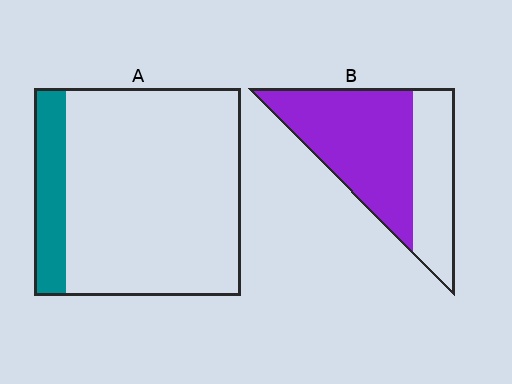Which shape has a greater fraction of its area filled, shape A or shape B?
Shape B.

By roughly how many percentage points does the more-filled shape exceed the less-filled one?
By roughly 50 percentage points (B over A).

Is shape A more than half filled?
No.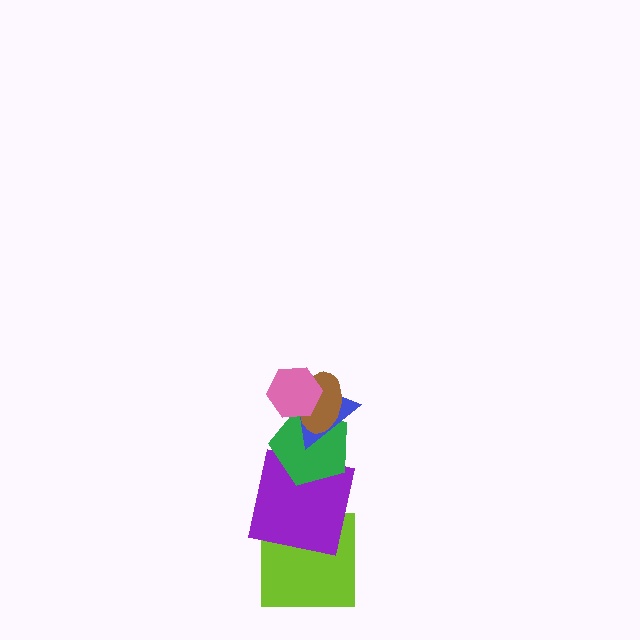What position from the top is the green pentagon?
The green pentagon is 4th from the top.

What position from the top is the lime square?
The lime square is 6th from the top.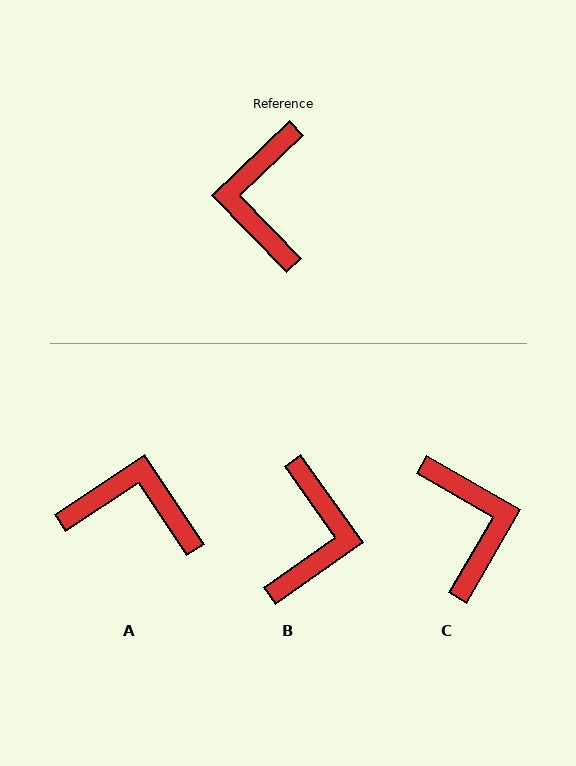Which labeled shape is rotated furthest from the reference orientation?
B, about 171 degrees away.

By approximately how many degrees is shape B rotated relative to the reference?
Approximately 171 degrees counter-clockwise.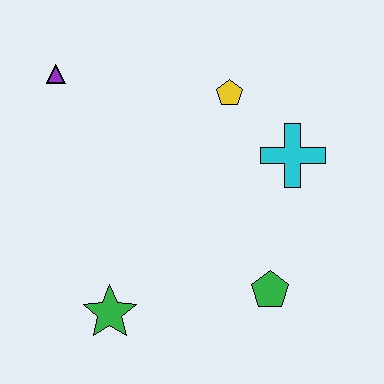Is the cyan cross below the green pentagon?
No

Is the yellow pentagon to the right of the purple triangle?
Yes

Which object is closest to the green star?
The green pentagon is closest to the green star.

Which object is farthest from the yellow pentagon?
The green star is farthest from the yellow pentagon.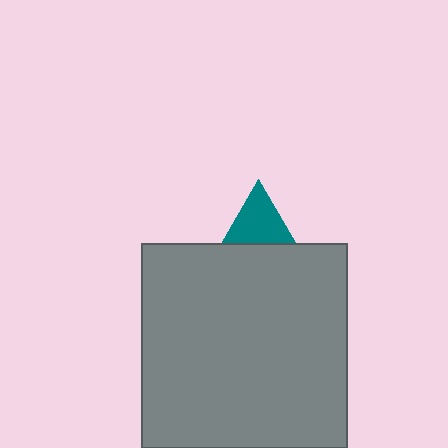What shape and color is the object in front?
The object in front is a gray square.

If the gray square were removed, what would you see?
You would see the complete teal triangle.